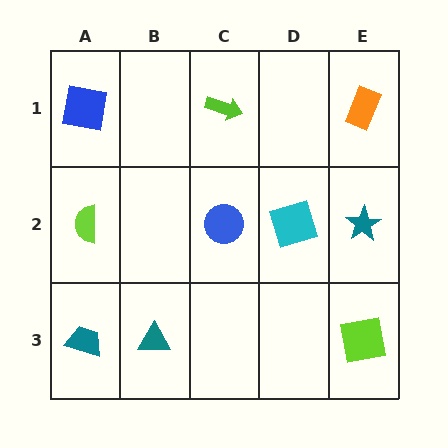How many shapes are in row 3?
3 shapes.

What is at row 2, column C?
A blue circle.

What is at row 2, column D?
A cyan square.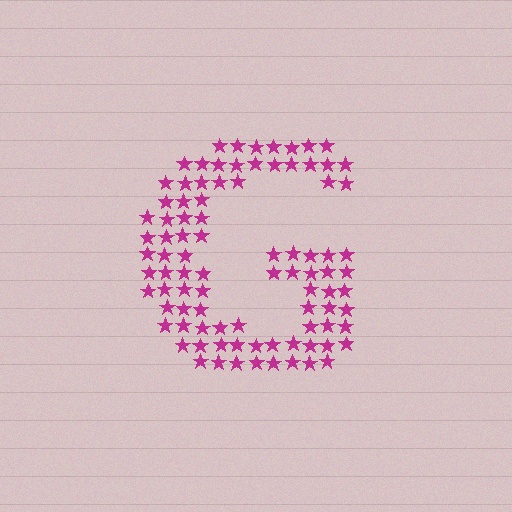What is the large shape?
The large shape is the letter G.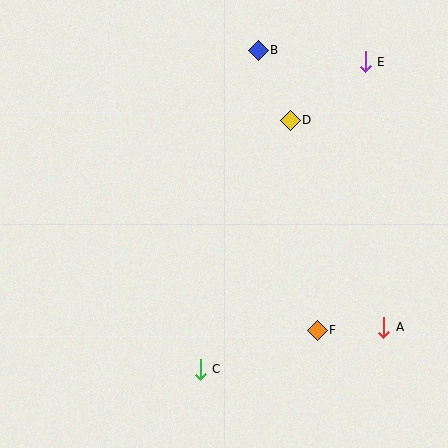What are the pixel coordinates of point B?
Point B is at (258, 50).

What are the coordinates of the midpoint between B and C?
The midpoint between B and C is at (229, 210).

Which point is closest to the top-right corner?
Point E is closest to the top-right corner.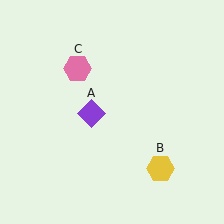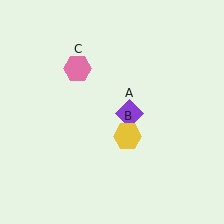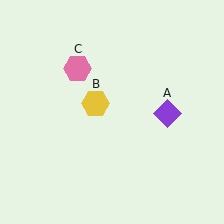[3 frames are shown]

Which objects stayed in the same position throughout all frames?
Pink hexagon (object C) remained stationary.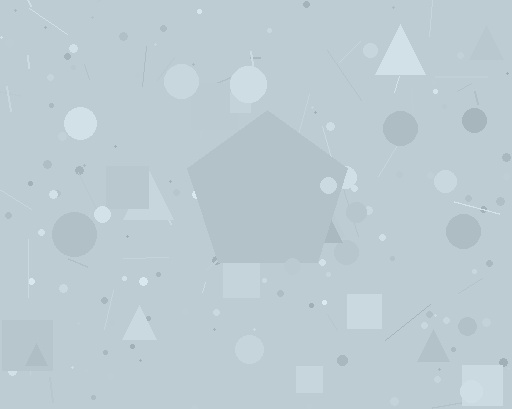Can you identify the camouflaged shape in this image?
The camouflaged shape is a pentagon.